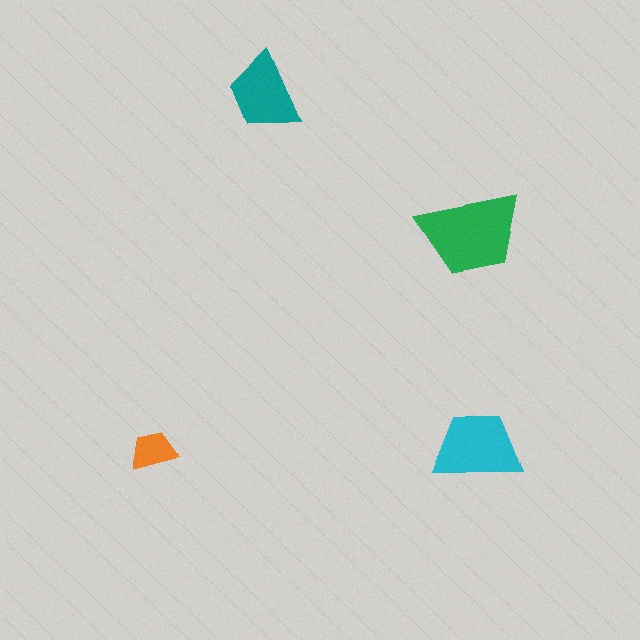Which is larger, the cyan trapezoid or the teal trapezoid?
The cyan one.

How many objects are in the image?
There are 4 objects in the image.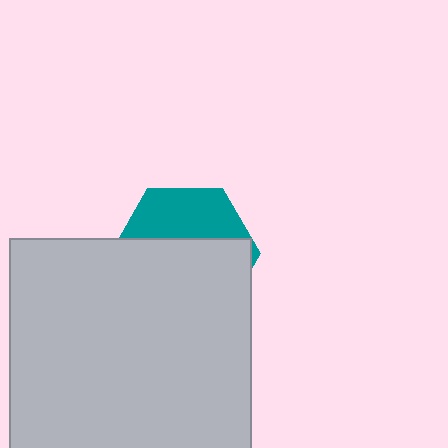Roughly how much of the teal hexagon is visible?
A small part of it is visible (roughly 36%).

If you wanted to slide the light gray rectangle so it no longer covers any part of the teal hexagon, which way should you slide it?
Slide it down — that is the most direct way to separate the two shapes.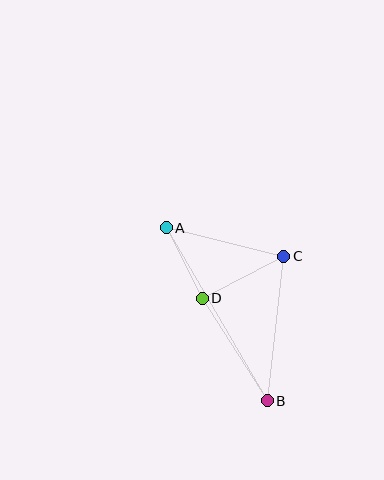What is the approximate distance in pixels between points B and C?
The distance between B and C is approximately 146 pixels.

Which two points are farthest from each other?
Points A and B are farthest from each other.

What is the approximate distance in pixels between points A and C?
The distance between A and C is approximately 121 pixels.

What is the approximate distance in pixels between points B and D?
The distance between B and D is approximately 121 pixels.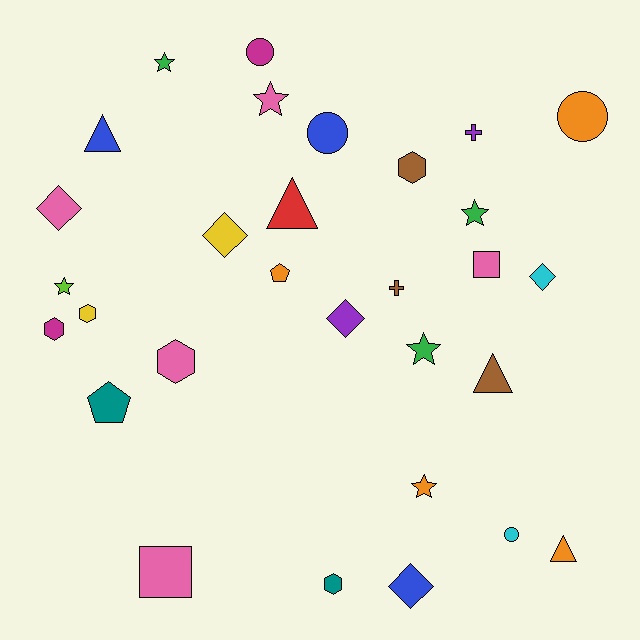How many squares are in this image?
There are 2 squares.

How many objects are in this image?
There are 30 objects.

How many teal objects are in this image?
There are 2 teal objects.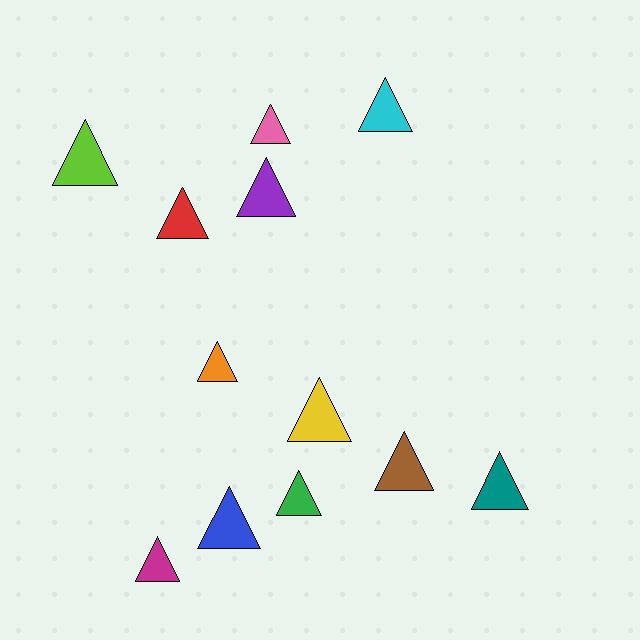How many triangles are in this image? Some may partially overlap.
There are 12 triangles.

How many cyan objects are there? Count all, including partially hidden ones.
There is 1 cyan object.